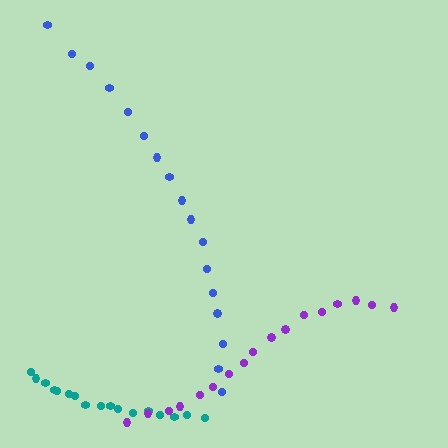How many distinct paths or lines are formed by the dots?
There are 3 distinct paths.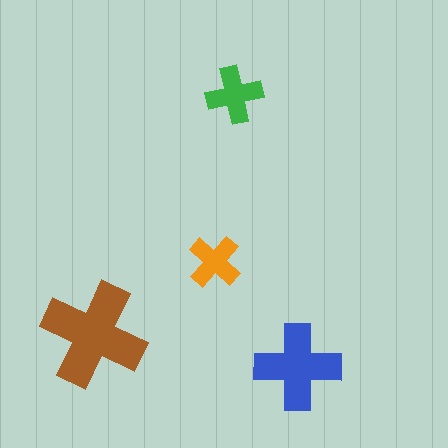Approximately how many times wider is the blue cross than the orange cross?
About 1.5 times wider.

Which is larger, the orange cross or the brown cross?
The brown one.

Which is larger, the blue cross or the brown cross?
The brown one.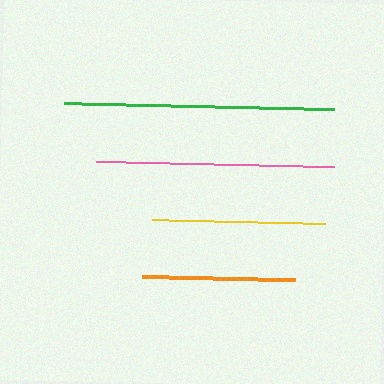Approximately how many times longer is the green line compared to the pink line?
The green line is approximately 1.1 times the length of the pink line.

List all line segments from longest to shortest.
From longest to shortest: green, pink, yellow, orange.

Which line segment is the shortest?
The orange line is the shortest at approximately 153 pixels.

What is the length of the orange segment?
The orange segment is approximately 153 pixels long.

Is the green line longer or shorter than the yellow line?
The green line is longer than the yellow line.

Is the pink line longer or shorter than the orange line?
The pink line is longer than the orange line.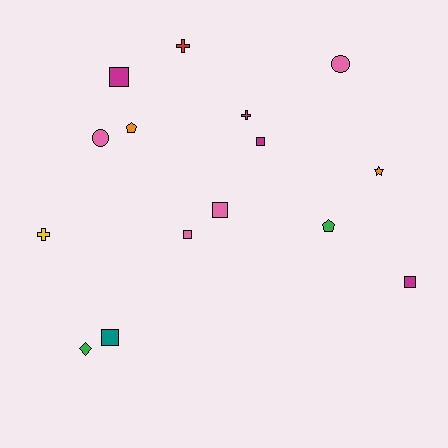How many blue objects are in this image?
There are no blue objects.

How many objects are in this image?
There are 15 objects.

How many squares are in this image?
There are 6 squares.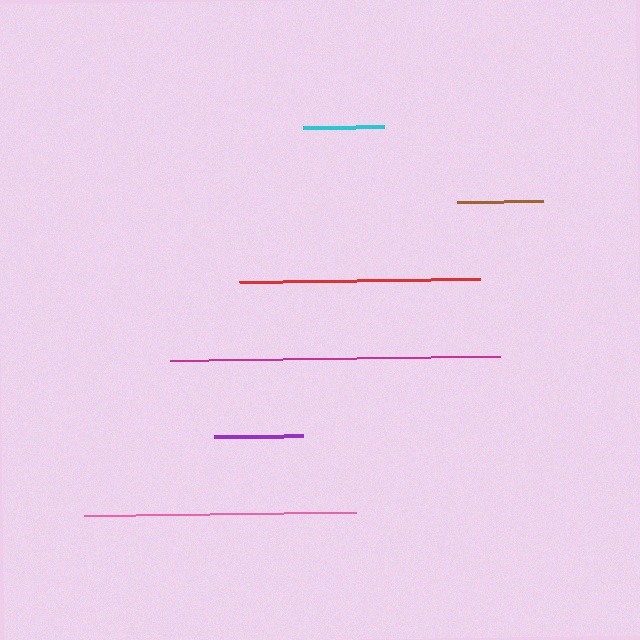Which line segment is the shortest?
The cyan line is the shortest at approximately 82 pixels.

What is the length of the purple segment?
The purple segment is approximately 90 pixels long.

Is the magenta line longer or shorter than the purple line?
The magenta line is longer than the purple line.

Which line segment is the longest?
The magenta line is the longest at approximately 330 pixels.